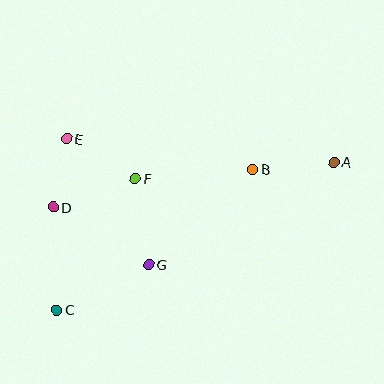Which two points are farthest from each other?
Points A and C are farthest from each other.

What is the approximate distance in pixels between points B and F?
The distance between B and F is approximately 118 pixels.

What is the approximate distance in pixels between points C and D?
The distance between C and D is approximately 103 pixels.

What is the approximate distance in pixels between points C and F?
The distance between C and F is approximately 153 pixels.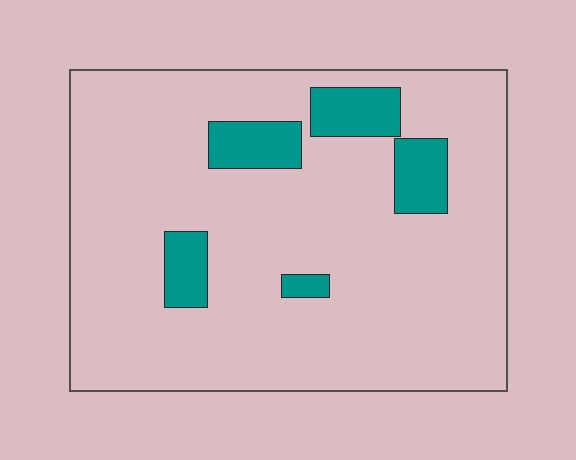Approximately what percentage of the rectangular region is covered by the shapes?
Approximately 15%.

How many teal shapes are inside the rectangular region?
5.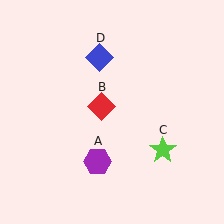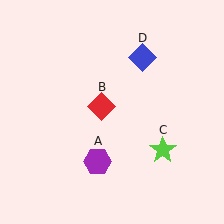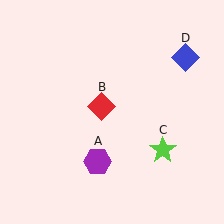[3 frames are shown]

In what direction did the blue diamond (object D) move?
The blue diamond (object D) moved right.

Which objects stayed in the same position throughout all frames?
Purple hexagon (object A) and red diamond (object B) and lime star (object C) remained stationary.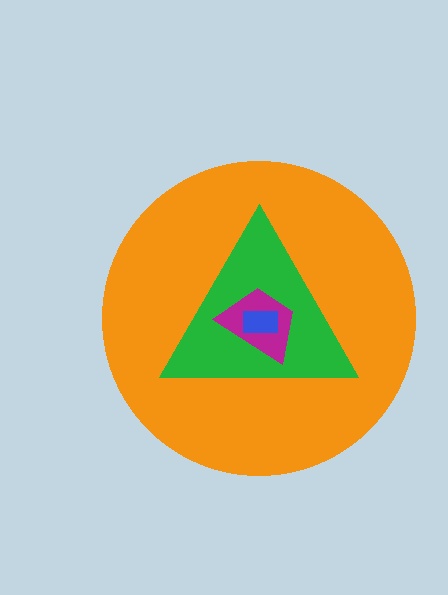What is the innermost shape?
The blue rectangle.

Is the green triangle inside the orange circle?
Yes.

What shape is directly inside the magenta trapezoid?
The blue rectangle.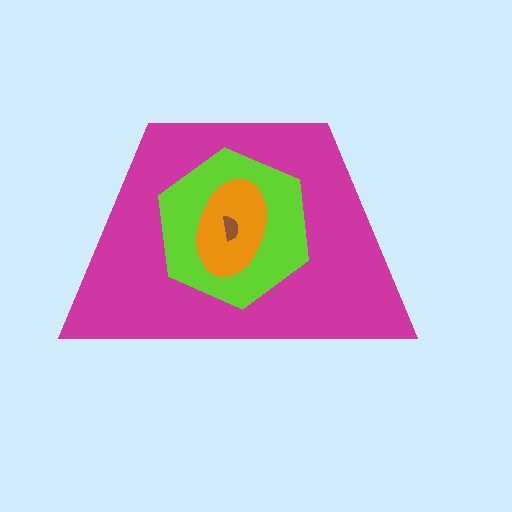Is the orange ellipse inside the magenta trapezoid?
Yes.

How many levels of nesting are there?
4.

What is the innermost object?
The brown semicircle.